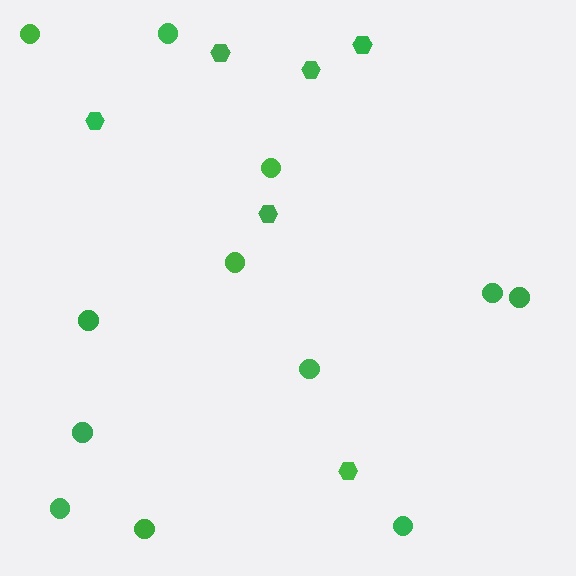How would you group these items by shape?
There are 2 groups: one group of hexagons (6) and one group of circles (12).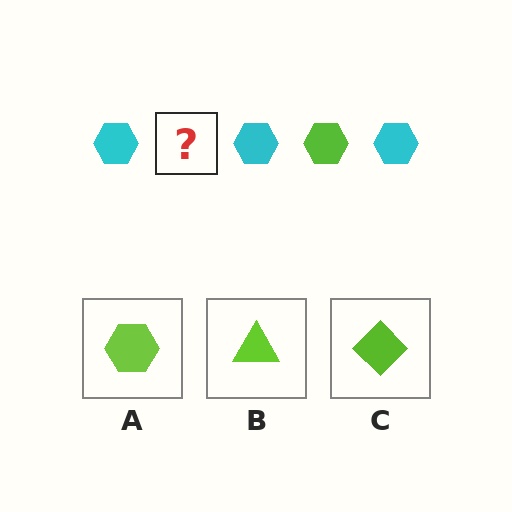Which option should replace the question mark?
Option A.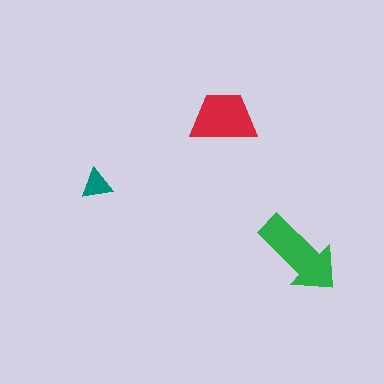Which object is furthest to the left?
The teal triangle is leftmost.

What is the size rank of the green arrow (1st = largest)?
1st.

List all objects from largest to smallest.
The green arrow, the red trapezoid, the teal triangle.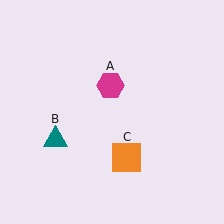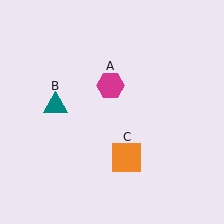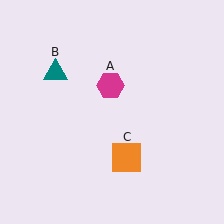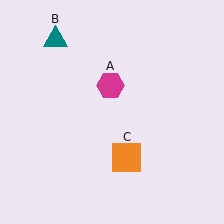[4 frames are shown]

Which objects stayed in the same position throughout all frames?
Magenta hexagon (object A) and orange square (object C) remained stationary.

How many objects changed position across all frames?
1 object changed position: teal triangle (object B).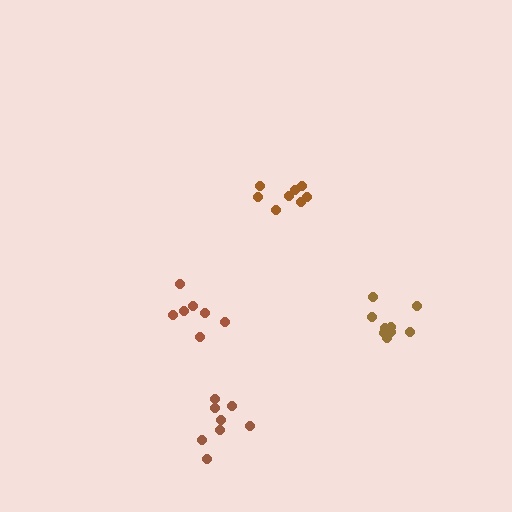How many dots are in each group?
Group 1: 7 dots, Group 2: 8 dots, Group 3: 9 dots, Group 4: 8 dots (32 total).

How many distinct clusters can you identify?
There are 4 distinct clusters.